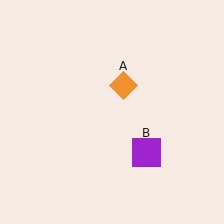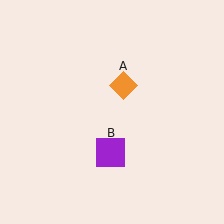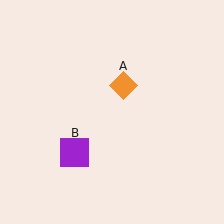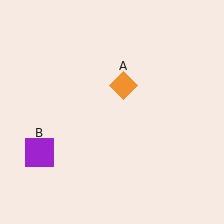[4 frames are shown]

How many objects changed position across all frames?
1 object changed position: purple square (object B).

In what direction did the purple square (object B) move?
The purple square (object B) moved left.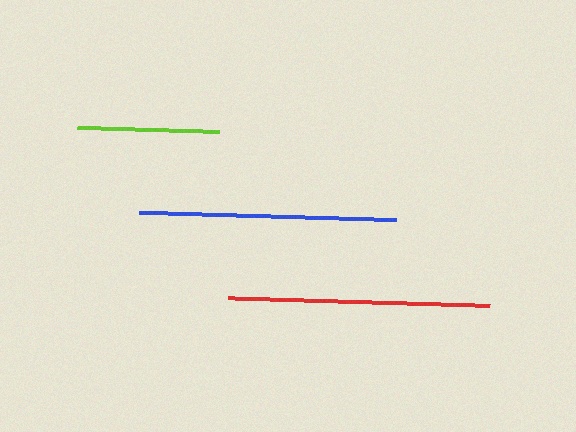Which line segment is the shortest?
The lime line is the shortest at approximately 142 pixels.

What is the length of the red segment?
The red segment is approximately 262 pixels long.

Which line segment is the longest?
The red line is the longest at approximately 262 pixels.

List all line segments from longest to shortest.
From longest to shortest: red, blue, lime.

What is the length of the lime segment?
The lime segment is approximately 142 pixels long.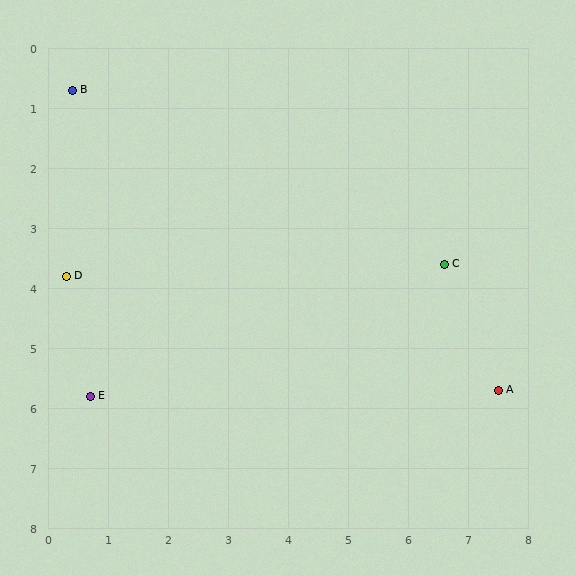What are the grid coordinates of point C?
Point C is at approximately (6.6, 3.6).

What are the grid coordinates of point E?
Point E is at approximately (0.7, 5.8).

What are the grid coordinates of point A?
Point A is at approximately (7.5, 5.7).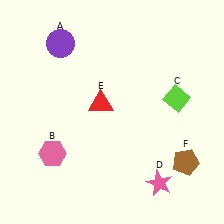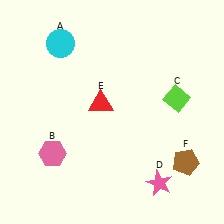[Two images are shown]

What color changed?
The circle (A) changed from purple in Image 1 to cyan in Image 2.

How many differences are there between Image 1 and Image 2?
There is 1 difference between the two images.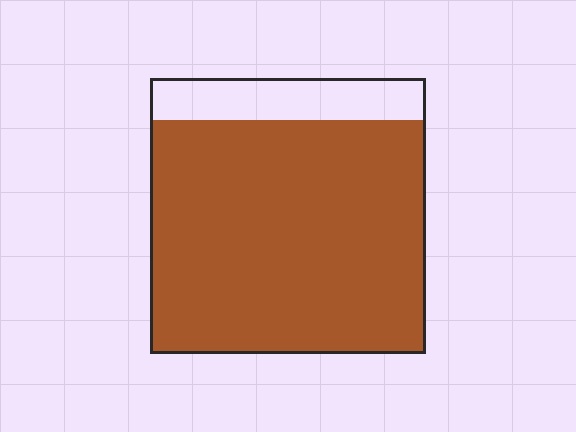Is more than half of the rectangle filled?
Yes.